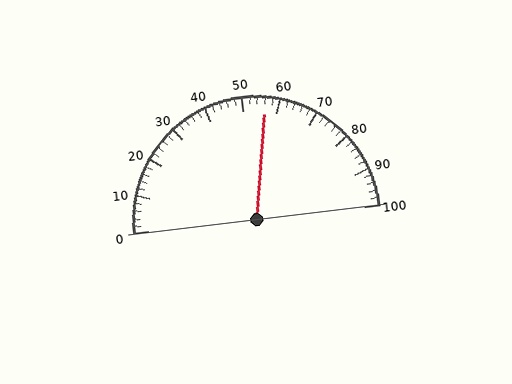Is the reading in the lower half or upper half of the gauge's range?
The reading is in the upper half of the range (0 to 100).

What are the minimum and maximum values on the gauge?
The gauge ranges from 0 to 100.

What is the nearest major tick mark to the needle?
The nearest major tick mark is 60.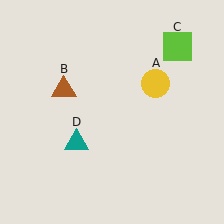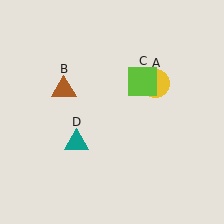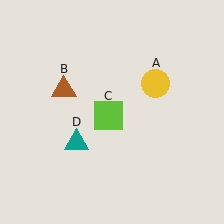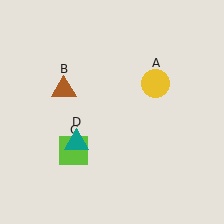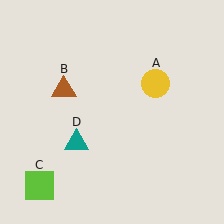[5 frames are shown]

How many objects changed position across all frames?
1 object changed position: lime square (object C).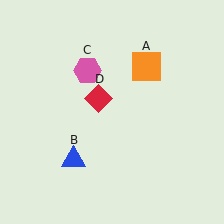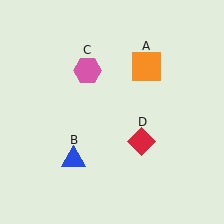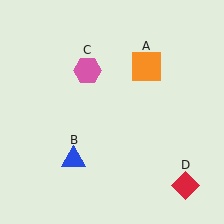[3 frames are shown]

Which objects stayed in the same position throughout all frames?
Orange square (object A) and blue triangle (object B) and pink hexagon (object C) remained stationary.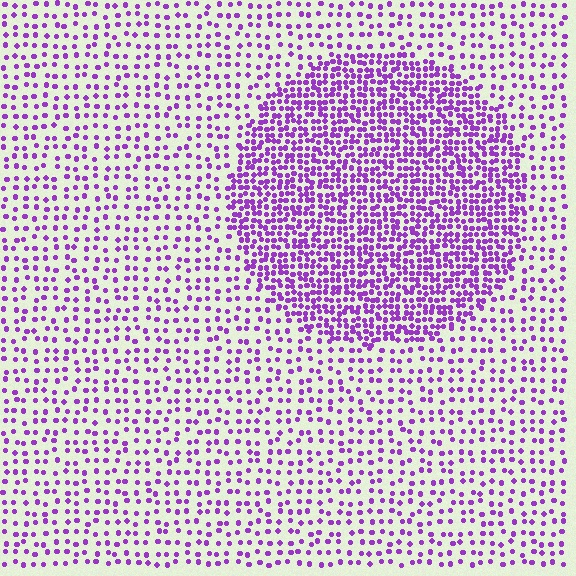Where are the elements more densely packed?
The elements are more densely packed inside the circle boundary.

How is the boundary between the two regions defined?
The boundary is defined by a change in element density (approximately 2.4x ratio). All elements are the same color, size, and shape.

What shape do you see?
I see a circle.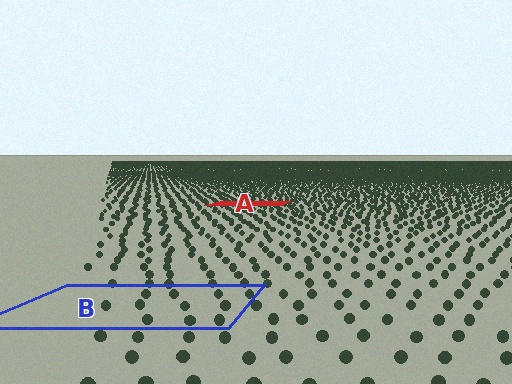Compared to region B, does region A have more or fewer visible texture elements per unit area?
Region A has more texture elements per unit area — they are packed more densely because it is farther away.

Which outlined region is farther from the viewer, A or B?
Region A is farther from the viewer — the texture elements inside it appear smaller and more densely packed.